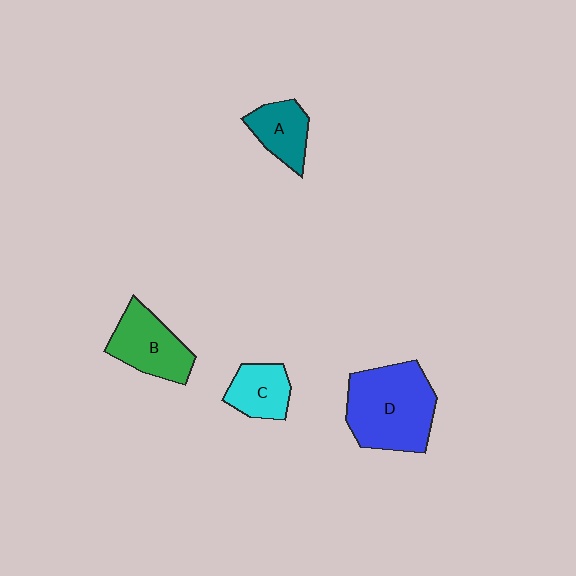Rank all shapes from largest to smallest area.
From largest to smallest: D (blue), B (green), A (teal), C (cyan).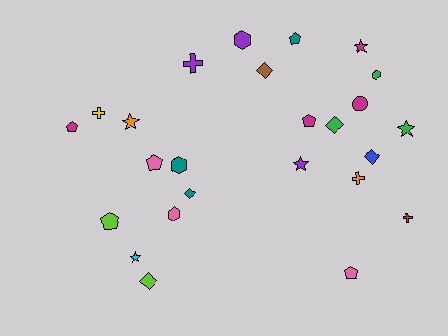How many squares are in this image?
There are no squares.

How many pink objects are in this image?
There are 3 pink objects.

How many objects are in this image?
There are 25 objects.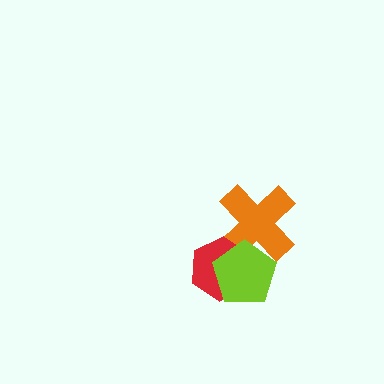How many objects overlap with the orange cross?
2 objects overlap with the orange cross.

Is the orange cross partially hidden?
Yes, it is partially covered by another shape.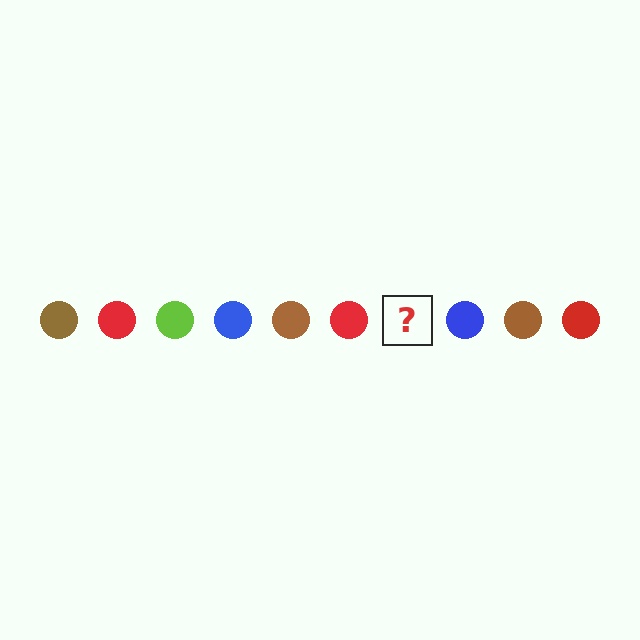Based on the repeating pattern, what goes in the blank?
The blank should be a lime circle.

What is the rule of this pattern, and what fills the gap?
The rule is that the pattern cycles through brown, red, lime, blue circles. The gap should be filled with a lime circle.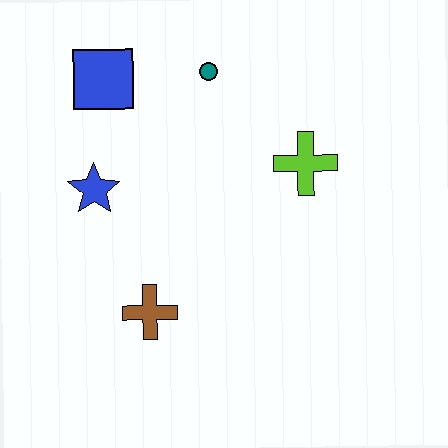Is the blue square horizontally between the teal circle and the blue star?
Yes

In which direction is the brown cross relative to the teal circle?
The brown cross is below the teal circle.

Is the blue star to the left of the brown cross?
Yes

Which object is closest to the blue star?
The blue square is closest to the blue star.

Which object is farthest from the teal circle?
The brown cross is farthest from the teal circle.